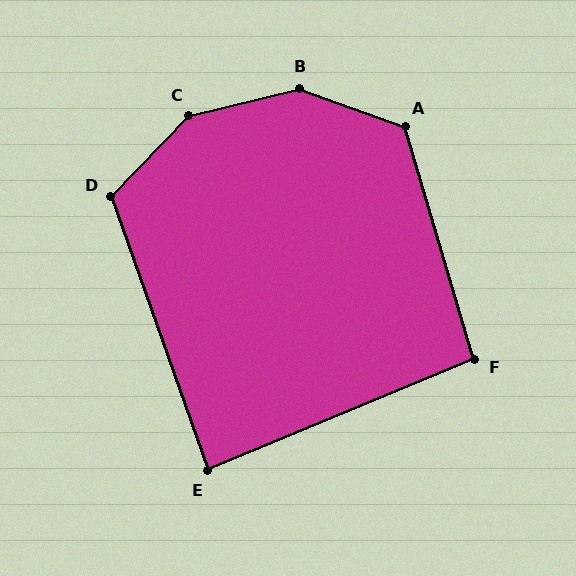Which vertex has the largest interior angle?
C, at approximately 147 degrees.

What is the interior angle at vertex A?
Approximately 126 degrees (obtuse).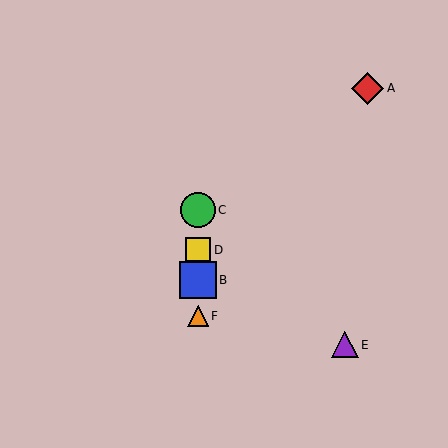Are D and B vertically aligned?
Yes, both are at x≈198.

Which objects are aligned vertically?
Objects B, C, D, F are aligned vertically.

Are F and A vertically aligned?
No, F is at x≈198 and A is at x≈368.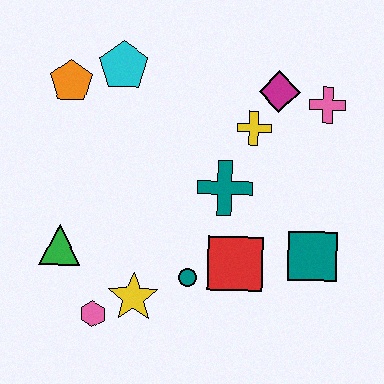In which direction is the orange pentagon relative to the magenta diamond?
The orange pentagon is to the left of the magenta diamond.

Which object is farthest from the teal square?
The orange pentagon is farthest from the teal square.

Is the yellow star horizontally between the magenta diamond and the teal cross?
No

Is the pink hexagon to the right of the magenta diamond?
No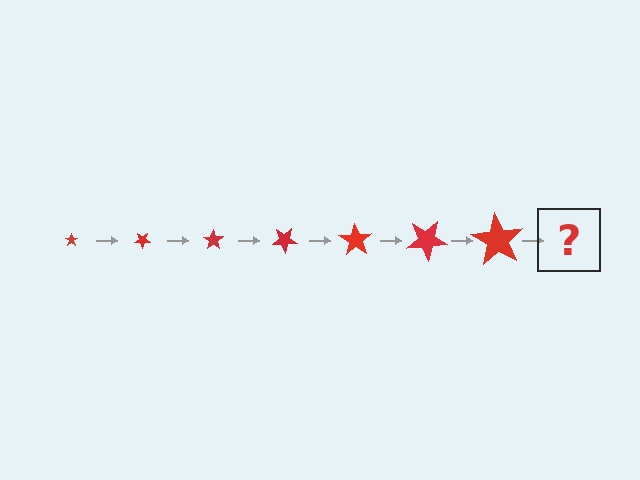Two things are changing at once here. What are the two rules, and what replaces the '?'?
The two rules are that the star grows larger each step and it rotates 35 degrees each step. The '?' should be a star, larger than the previous one and rotated 245 degrees from the start.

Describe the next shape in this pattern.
It should be a star, larger than the previous one and rotated 245 degrees from the start.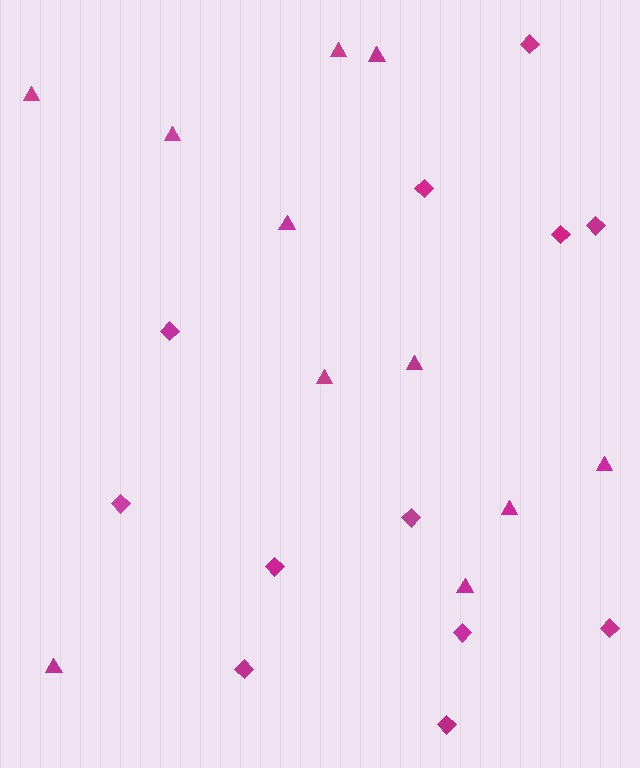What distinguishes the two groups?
There are 2 groups: one group of diamonds (12) and one group of triangles (11).